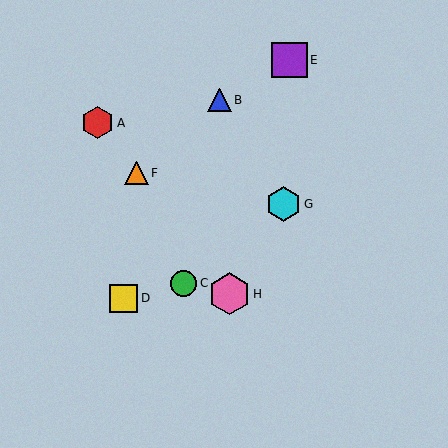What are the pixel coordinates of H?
Object H is at (230, 294).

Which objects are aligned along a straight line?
Objects A, F, H are aligned along a straight line.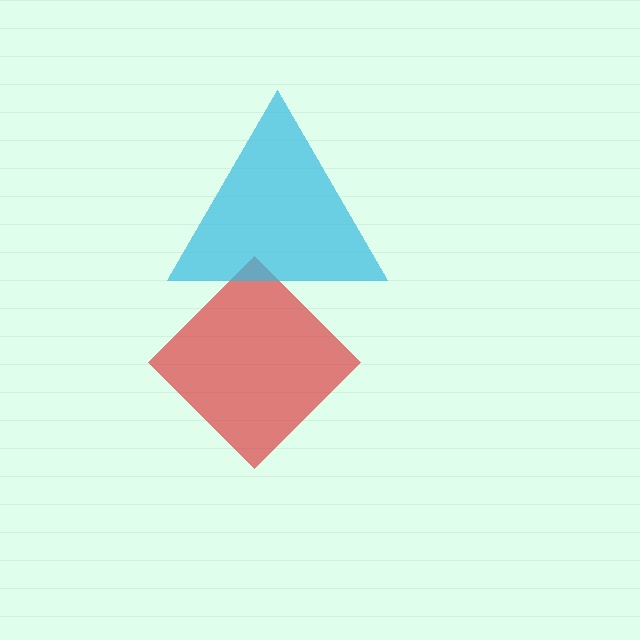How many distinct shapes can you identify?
There are 2 distinct shapes: a red diamond, a cyan triangle.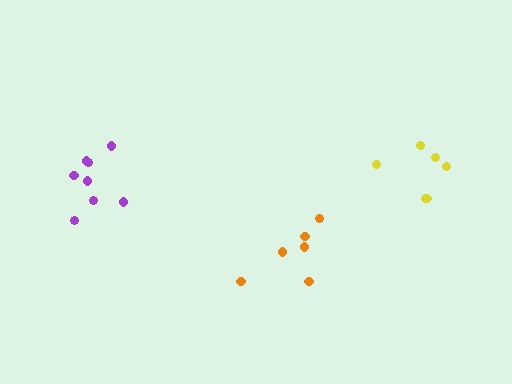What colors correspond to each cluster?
The clusters are colored: orange, yellow, purple.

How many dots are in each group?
Group 1: 6 dots, Group 2: 6 dots, Group 3: 8 dots (20 total).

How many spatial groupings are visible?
There are 3 spatial groupings.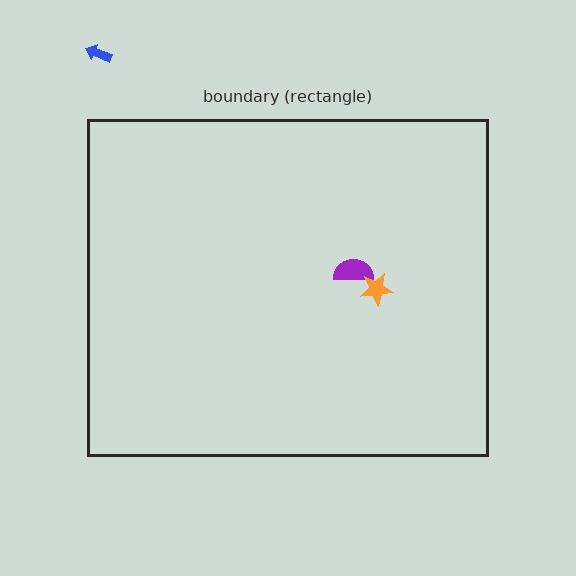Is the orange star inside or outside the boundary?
Inside.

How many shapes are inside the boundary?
2 inside, 1 outside.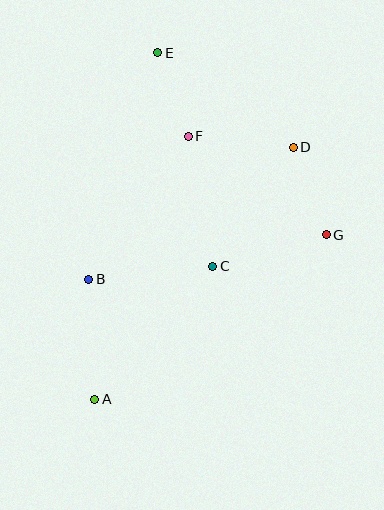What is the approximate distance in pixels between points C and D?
The distance between C and D is approximately 144 pixels.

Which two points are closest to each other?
Points E and F are closest to each other.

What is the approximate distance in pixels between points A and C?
The distance between A and C is approximately 178 pixels.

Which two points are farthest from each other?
Points A and E are farthest from each other.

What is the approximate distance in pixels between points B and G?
The distance between B and G is approximately 241 pixels.